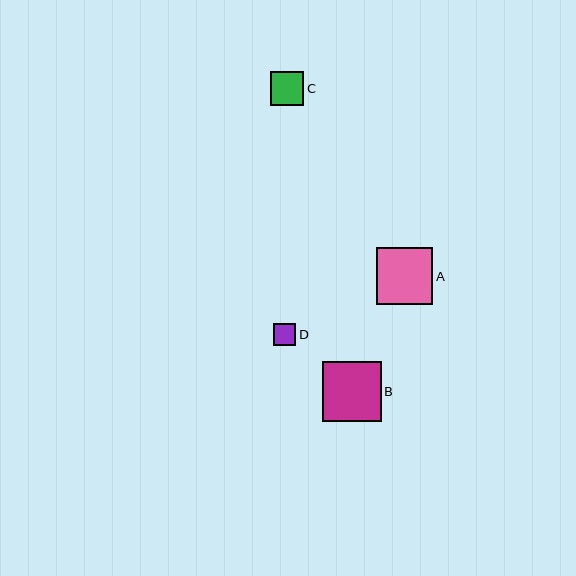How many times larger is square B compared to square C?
Square B is approximately 1.8 times the size of square C.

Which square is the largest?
Square B is the largest with a size of approximately 59 pixels.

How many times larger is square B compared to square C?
Square B is approximately 1.8 times the size of square C.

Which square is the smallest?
Square D is the smallest with a size of approximately 22 pixels.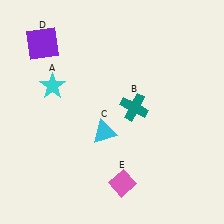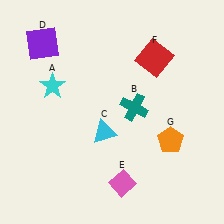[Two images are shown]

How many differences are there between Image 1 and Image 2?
There are 2 differences between the two images.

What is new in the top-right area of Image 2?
A red square (F) was added in the top-right area of Image 2.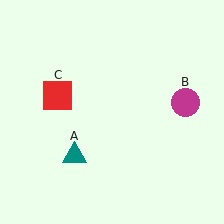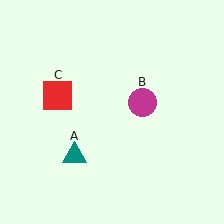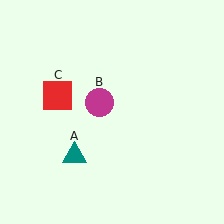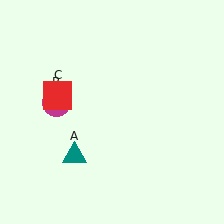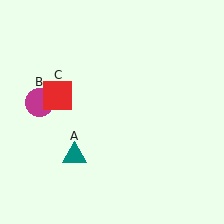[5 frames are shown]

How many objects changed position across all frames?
1 object changed position: magenta circle (object B).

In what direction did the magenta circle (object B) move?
The magenta circle (object B) moved left.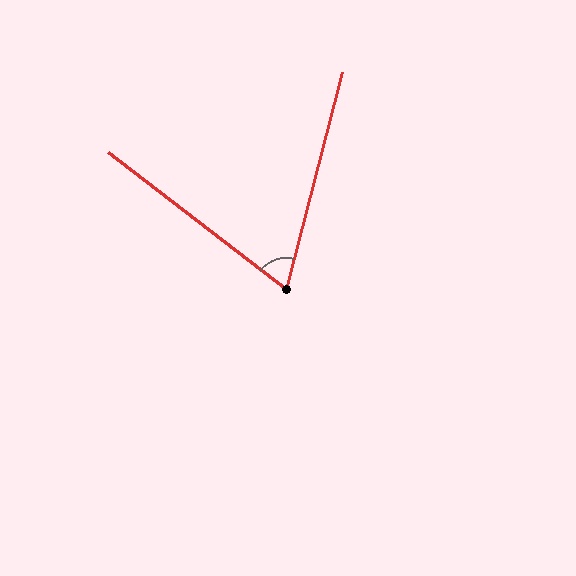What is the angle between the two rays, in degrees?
Approximately 67 degrees.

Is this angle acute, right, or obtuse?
It is acute.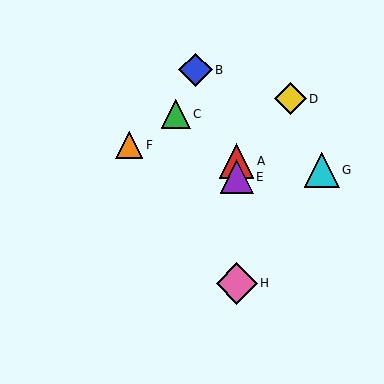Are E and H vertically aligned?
Yes, both are at x≈237.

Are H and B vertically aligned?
No, H is at x≈237 and B is at x≈196.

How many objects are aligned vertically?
3 objects (A, E, H) are aligned vertically.